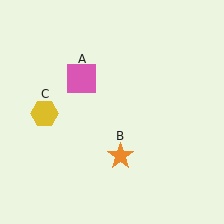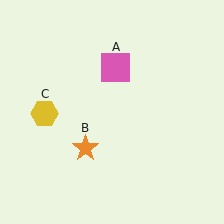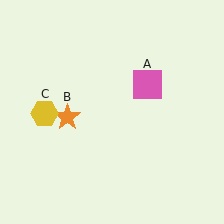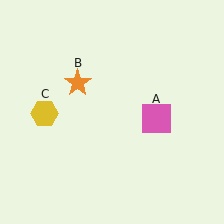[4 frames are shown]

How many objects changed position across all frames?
2 objects changed position: pink square (object A), orange star (object B).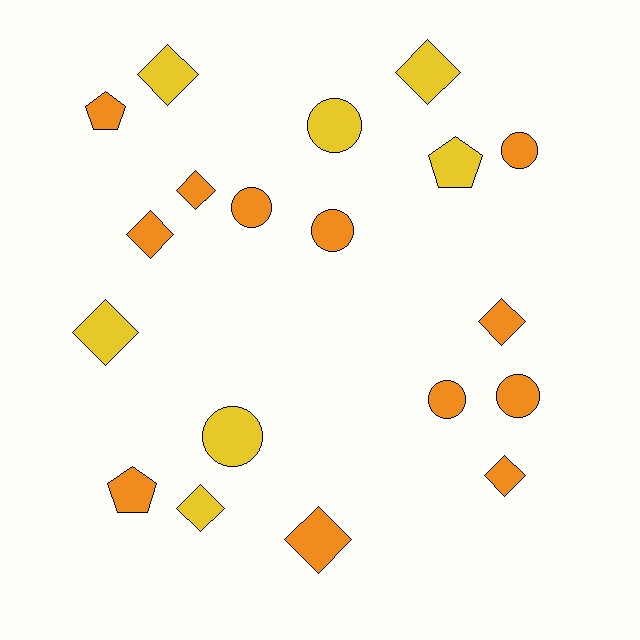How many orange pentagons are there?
There are 2 orange pentagons.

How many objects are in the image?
There are 19 objects.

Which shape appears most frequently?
Diamond, with 9 objects.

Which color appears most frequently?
Orange, with 12 objects.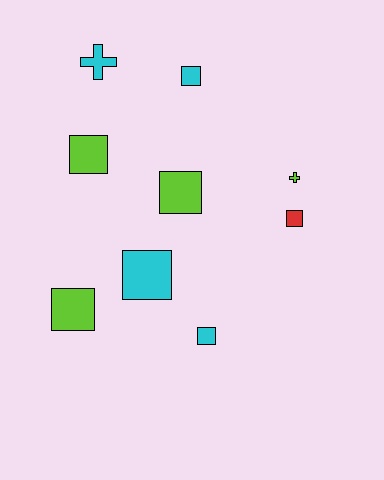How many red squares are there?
There is 1 red square.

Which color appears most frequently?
Cyan, with 4 objects.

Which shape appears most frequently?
Square, with 7 objects.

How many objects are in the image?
There are 9 objects.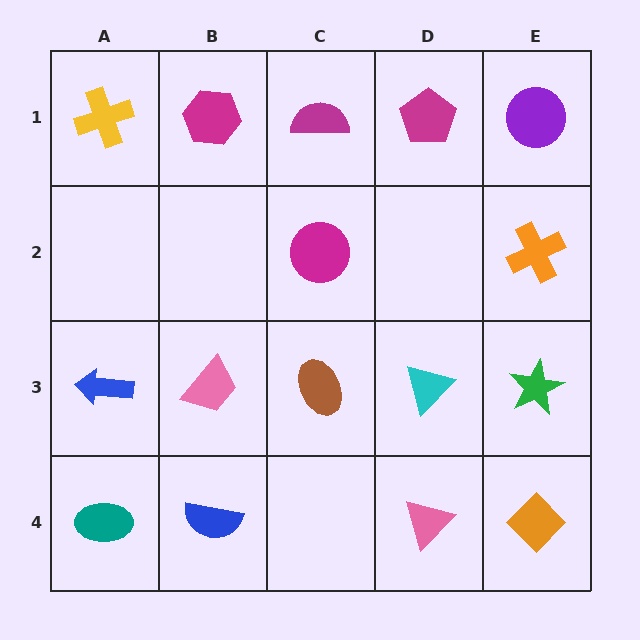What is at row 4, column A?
A teal ellipse.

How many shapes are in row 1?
5 shapes.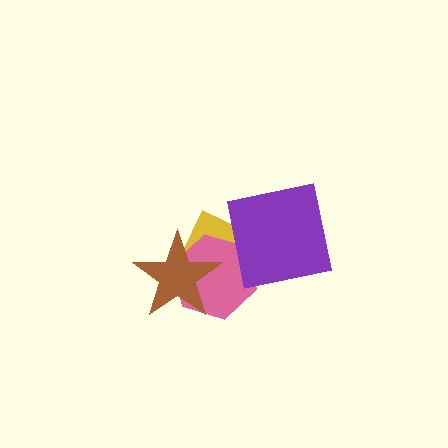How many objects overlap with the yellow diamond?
3 objects overlap with the yellow diamond.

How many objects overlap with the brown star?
2 objects overlap with the brown star.